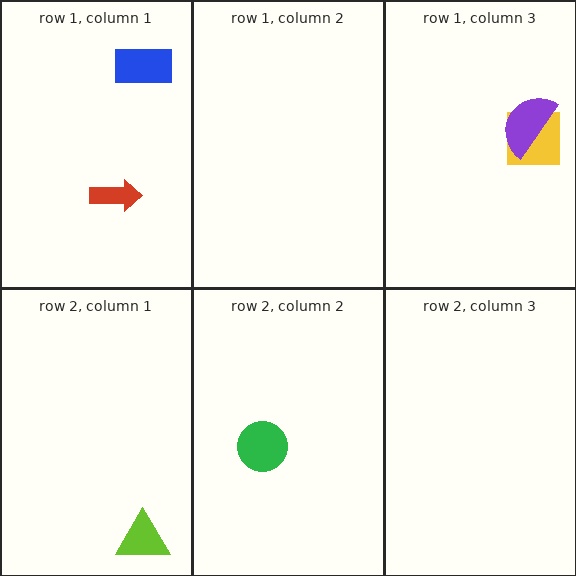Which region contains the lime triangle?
The row 2, column 1 region.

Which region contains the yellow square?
The row 1, column 3 region.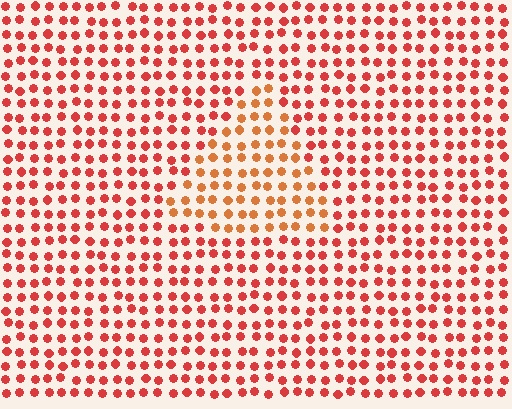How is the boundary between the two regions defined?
The boundary is defined purely by a slight shift in hue (about 25 degrees). Spacing, size, and orientation are identical on both sides.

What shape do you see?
I see a triangle.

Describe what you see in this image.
The image is filled with small red elements in a uniform arrangement. A triangle-shaped region is visible where the elements are tinted to a slightly different hue, forming a subtle color boundary.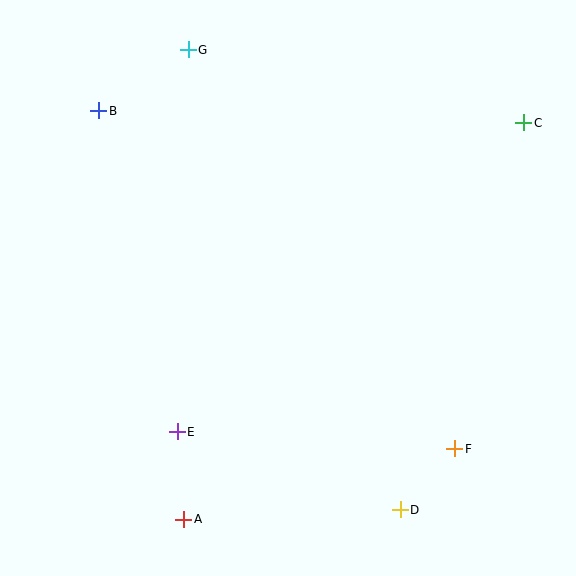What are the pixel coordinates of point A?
Point A is at (184, 519).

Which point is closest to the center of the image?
Point E at (177, 432) is closest to the center.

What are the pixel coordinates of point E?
Point E is at (177, 432).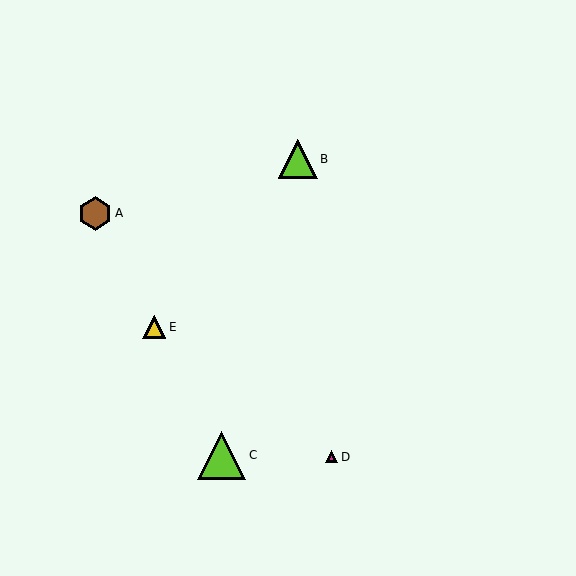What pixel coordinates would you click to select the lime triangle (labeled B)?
Click at (298, 159) to select the lime triangle B.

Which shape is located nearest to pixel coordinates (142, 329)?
The yellow triangle (labeled E) at (154, 327) is nearest to that location.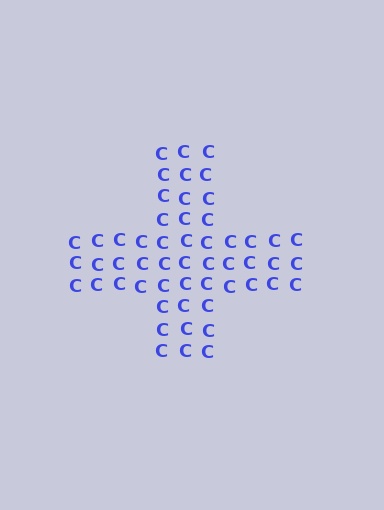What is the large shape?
The large shape is a cross.